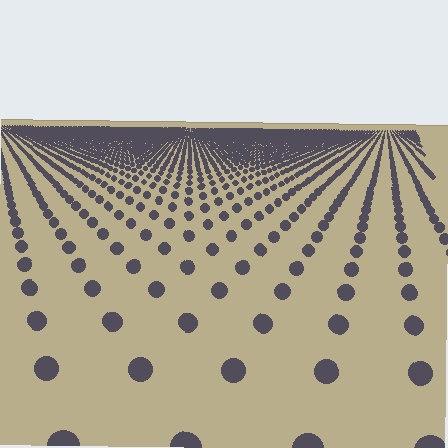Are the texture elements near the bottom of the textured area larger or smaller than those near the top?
Larger. Near the bottom, elements are closer to the viewer and appear at a bigger on-screen size.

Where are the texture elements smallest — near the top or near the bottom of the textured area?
Near the top.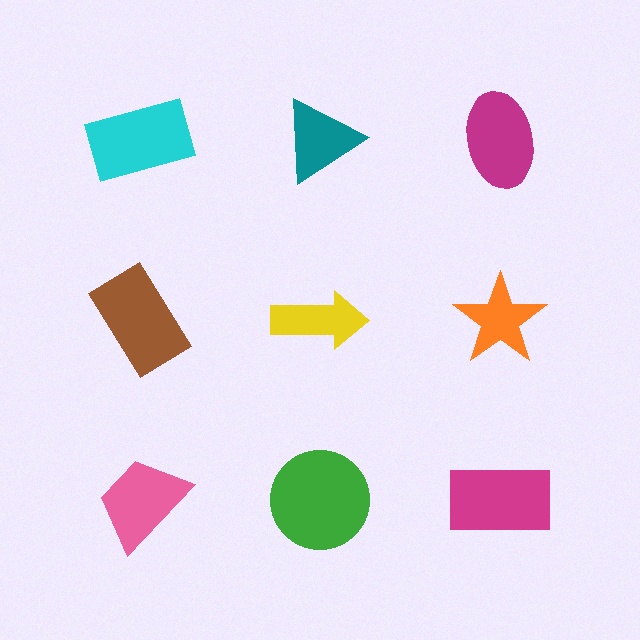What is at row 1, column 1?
A cyan rectangle.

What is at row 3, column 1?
A pink trapezoid.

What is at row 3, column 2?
A green circle.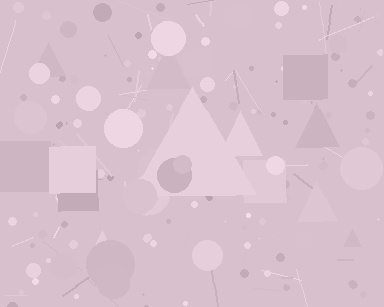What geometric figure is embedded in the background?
A triangle is embedded in the background.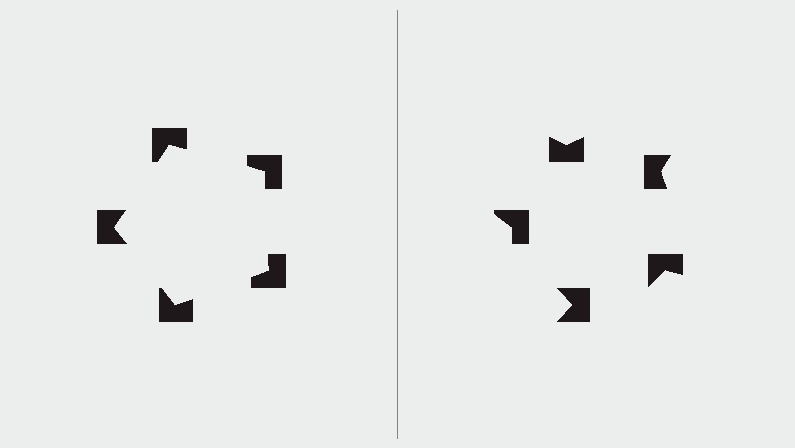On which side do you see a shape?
An illusory pentagon appears on the left side. On the right side the wedge cuts are rotated, so no coherent shape forms.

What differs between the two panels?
The notched squares are positioned identically on both sides; only the wedge orientations differ. On the left they align to a pentagon; on the right they are misaligned.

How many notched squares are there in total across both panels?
10 — 5 on each side.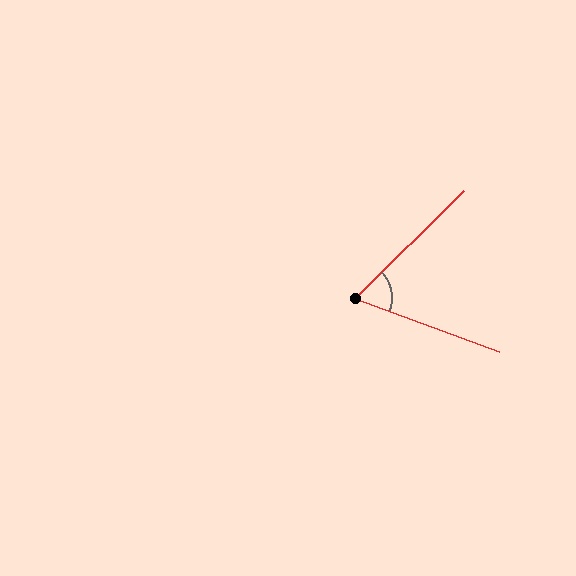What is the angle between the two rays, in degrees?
Approximately 65 degrees.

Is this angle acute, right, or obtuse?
It is acute.